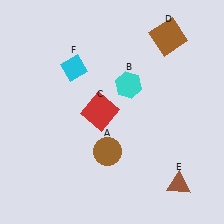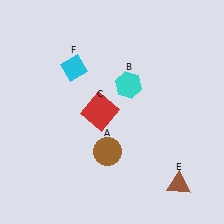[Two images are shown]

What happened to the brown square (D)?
The brown square (D) was removed in Image 2. It was in the top-right area of Image 1.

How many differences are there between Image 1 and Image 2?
There is 1 difference between the two images.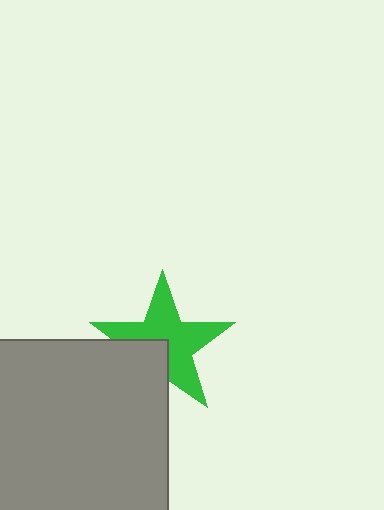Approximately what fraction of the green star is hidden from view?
Roughly 31% of the green star is hidden behind the gray square.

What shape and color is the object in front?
The object in front is a gray square.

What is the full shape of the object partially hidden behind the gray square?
The partially hidden object is a green star.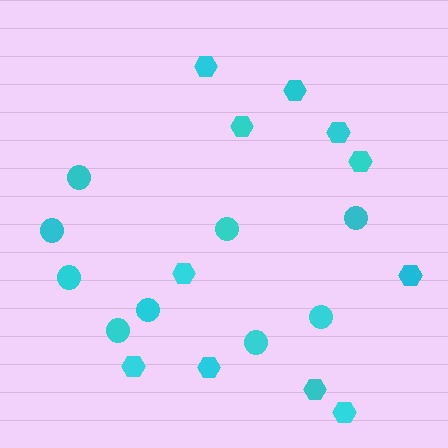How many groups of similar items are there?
There are 2 groups: one group of circles (9) and one group of hexagons (11).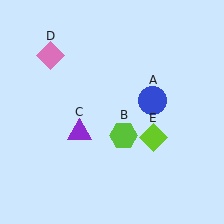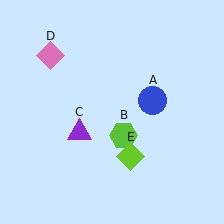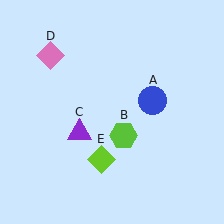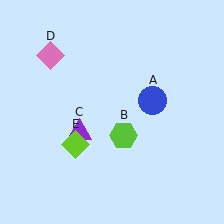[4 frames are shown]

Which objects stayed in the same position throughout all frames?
Blue circle (object A) and lime hexagon (object B) and purple triangle (object C) and pink diamond (object D) remained stationary.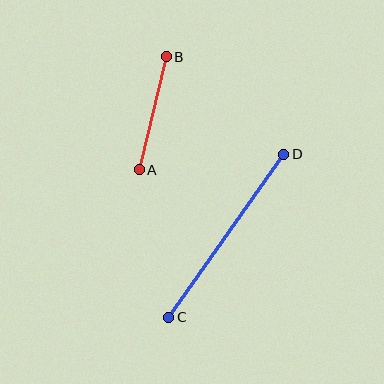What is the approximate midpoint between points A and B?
The midpoint is at approximately (153, 113) pixels.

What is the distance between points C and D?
The distance is approximately 199 pixels.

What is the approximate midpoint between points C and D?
The midpoint is at approximately (226, 236) pixels.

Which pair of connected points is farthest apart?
Points C and D are farthest apart.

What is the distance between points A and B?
The distance is approximately 116 pixels.